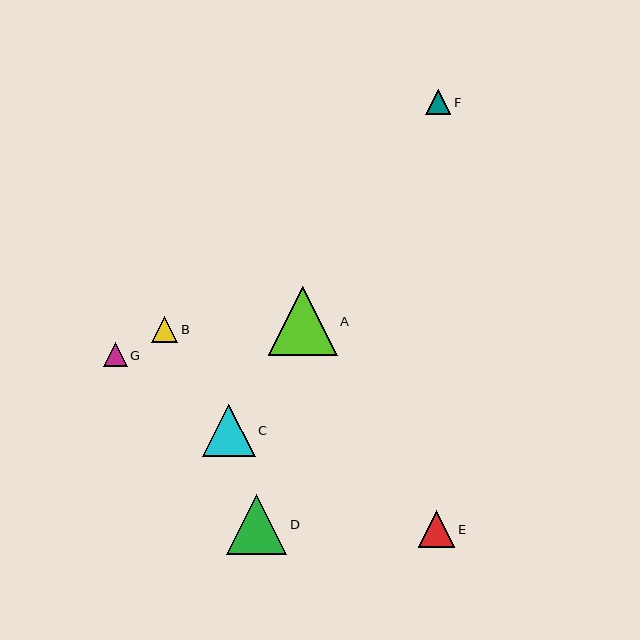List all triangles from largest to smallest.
From largest to smallest: A, D, C, E, B, F, G.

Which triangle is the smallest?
Triangle G is the smallest with a size of approximately 24 pixels.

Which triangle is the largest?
Triangle A is the largest with a size of approximately 69 pixels.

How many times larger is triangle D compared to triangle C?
Triangle D is approximately 1.1 times the size of triangle C.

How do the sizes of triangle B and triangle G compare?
Triangle B and triangle G are approximately the same size.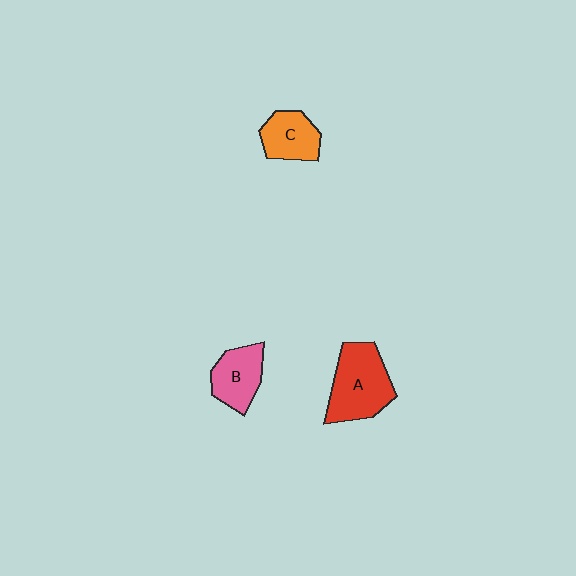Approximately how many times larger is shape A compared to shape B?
Approximately 1.5 times.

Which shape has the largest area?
Shape A (red).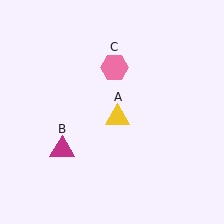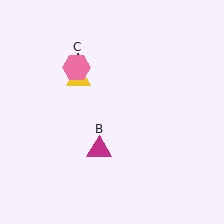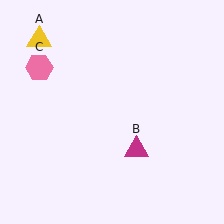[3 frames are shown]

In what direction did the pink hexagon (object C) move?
The pink hexagon (object C) moved left.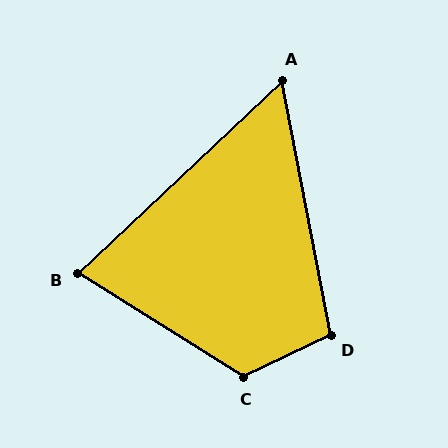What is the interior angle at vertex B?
Approximately 75 degrees (acute).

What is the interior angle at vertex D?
Approximately 105 degrees (obtuse).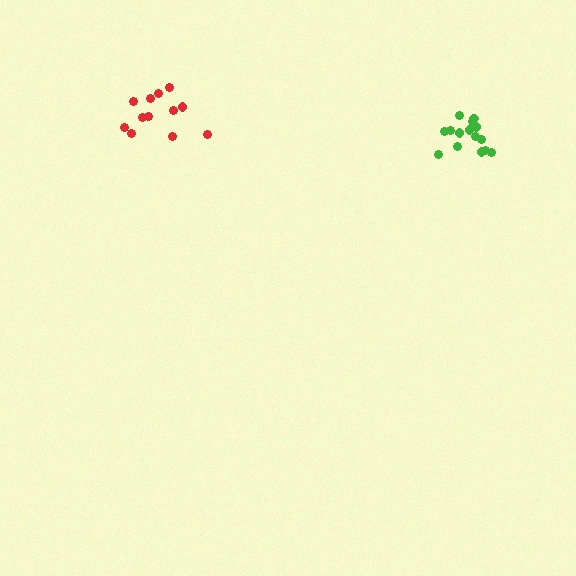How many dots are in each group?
Group 1: 12 dots, Group 2: 15 dots (27 total).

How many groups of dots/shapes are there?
There are 2 groups.